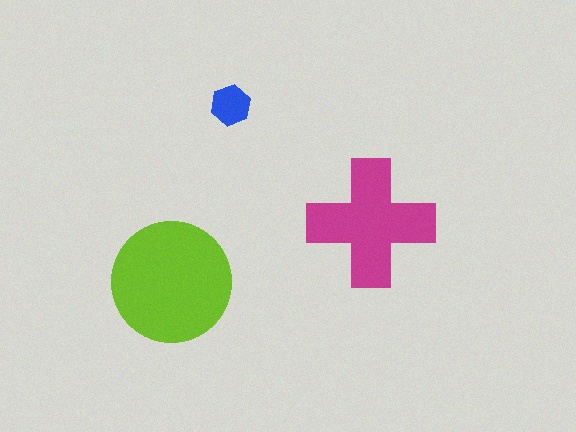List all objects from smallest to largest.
The blue hexagon, the magenta cross, the lime circle.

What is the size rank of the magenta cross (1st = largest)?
2nd.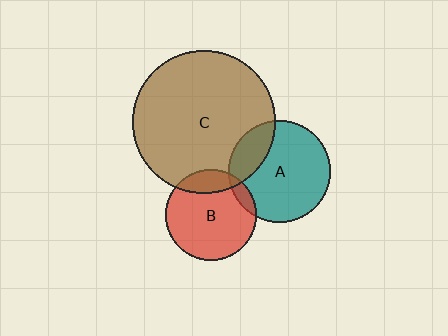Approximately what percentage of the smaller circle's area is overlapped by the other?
Approximately 10%.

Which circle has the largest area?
Circle C (brown).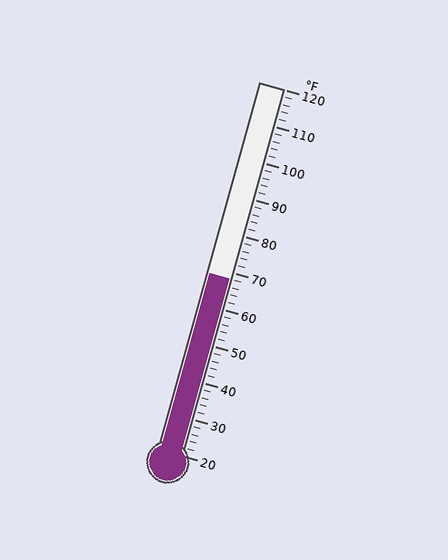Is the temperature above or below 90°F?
The temperature is below 90°F.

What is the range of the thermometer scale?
The thermometer scale ranges from 20°F to 120°F.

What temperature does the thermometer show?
The thermometer shows approximately 68°F.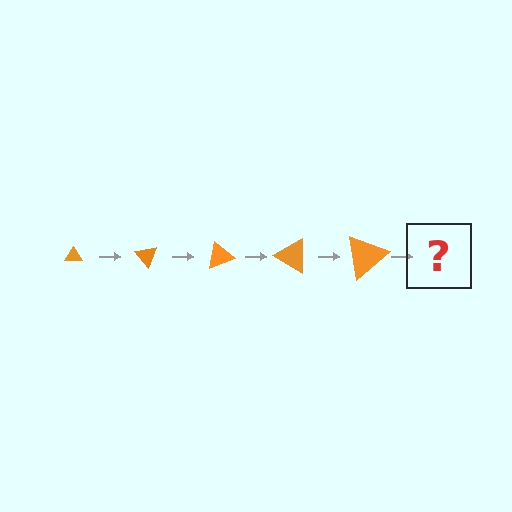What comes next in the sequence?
The next element should be a triangle, larger than the previous one and rotated 250 degrees from the start.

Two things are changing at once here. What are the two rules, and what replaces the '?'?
The two rules are that the triangle grows larger each step and it rotates 50 degrees each step. The '?' should be a triangle, larger than the previous one and rotated 250 degrees from the start.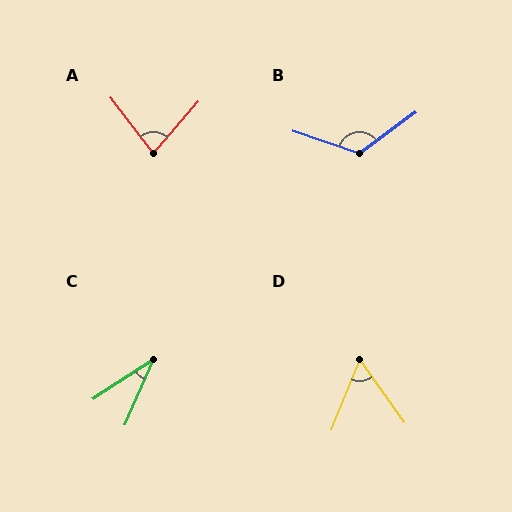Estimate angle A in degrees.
Approximately 79 degrees.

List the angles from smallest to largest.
C (33°), D (57°), A (79°), B (125°).